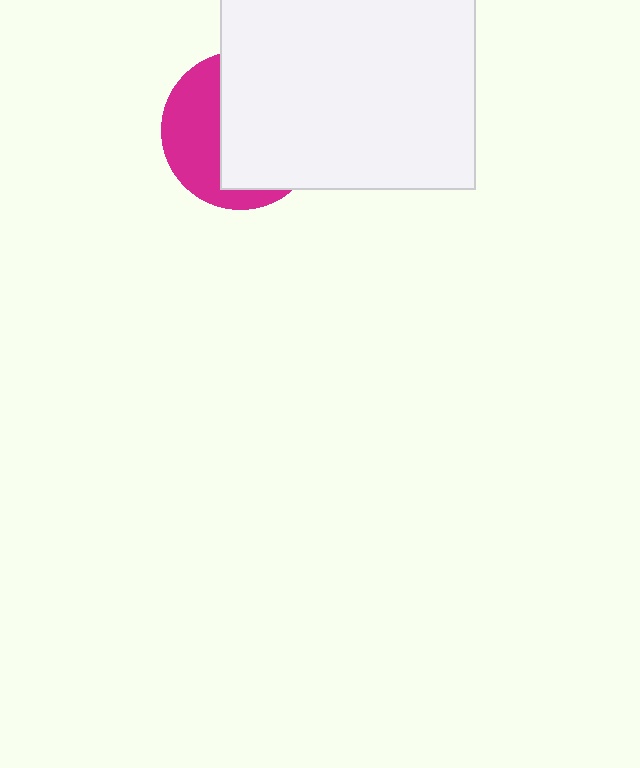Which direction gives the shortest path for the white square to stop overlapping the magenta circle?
Moving right gives the shortest separation.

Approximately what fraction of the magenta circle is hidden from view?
Roughly 61% of the magenta circle is hidden behind the white square.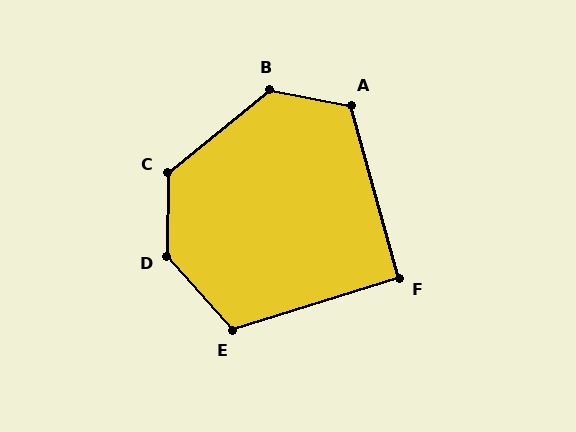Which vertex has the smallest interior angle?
F, at approximately 92 degrees.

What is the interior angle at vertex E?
Approximately 114 degrees (obtuse).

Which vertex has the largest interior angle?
D, at approximately 138 degrees.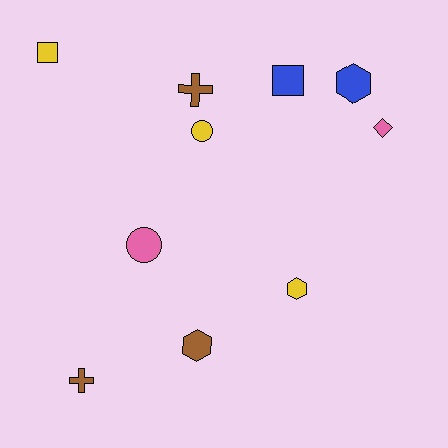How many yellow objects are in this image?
There are 3 yellow objects.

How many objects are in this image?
There are 10 objects.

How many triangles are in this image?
There are no triangles.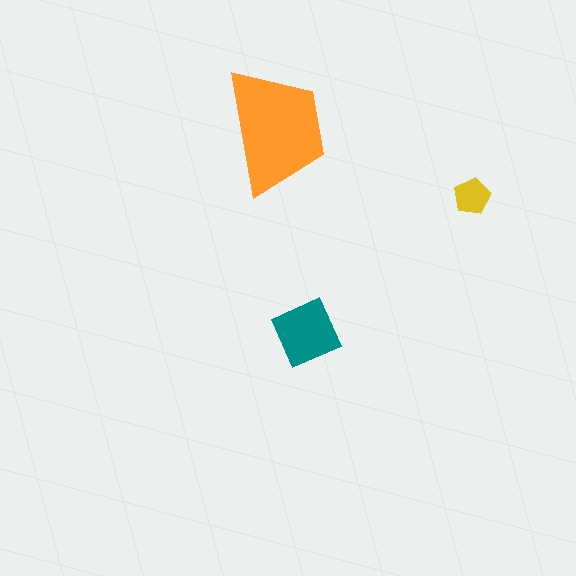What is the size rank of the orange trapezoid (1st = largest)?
1st.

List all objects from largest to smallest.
The orange trapezoid, the teal square, the yellow pentagon.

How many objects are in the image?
There are 3 objects in the image.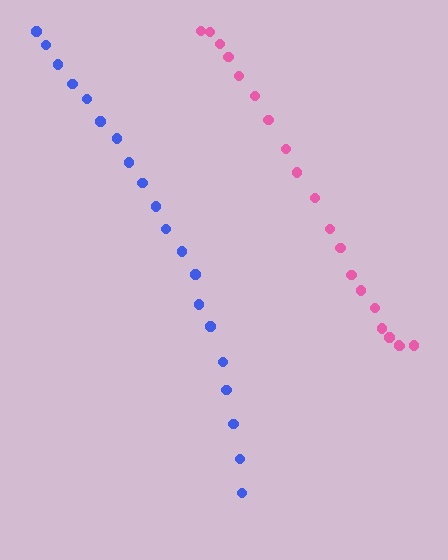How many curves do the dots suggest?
There are 2 distinct paths.